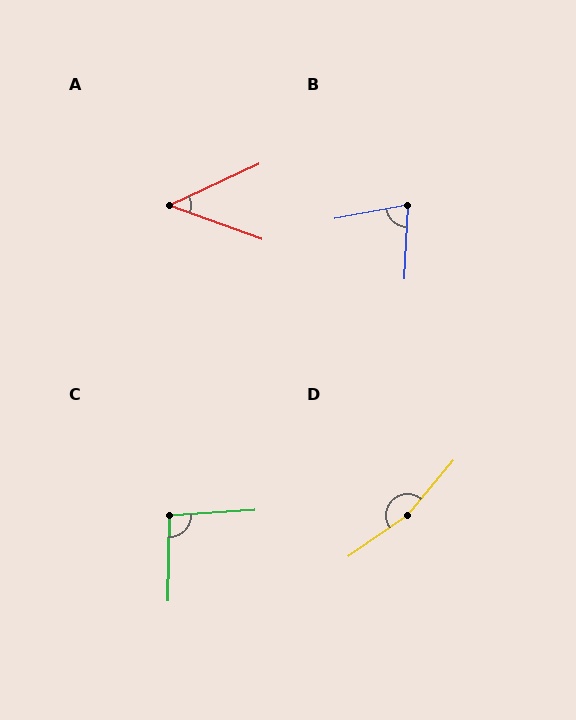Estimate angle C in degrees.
Approximately 95 degrees.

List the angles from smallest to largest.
A (45°), B (76°), C (95°), D (165°).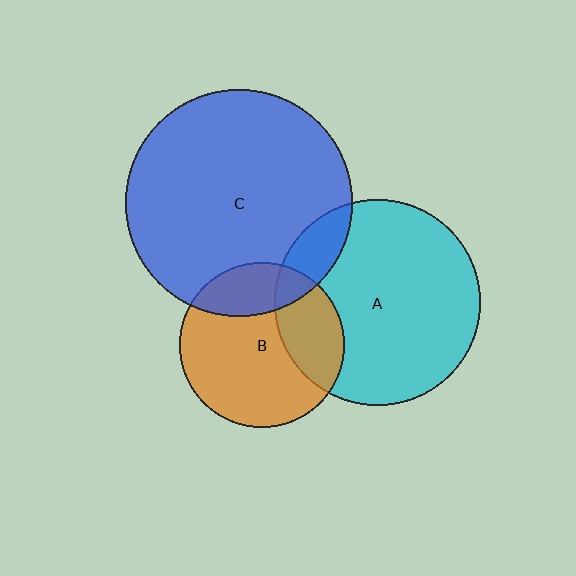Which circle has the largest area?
Circle C (blue).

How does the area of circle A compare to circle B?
Approximately 1.6 times.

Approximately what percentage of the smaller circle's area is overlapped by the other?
Approximately 15%.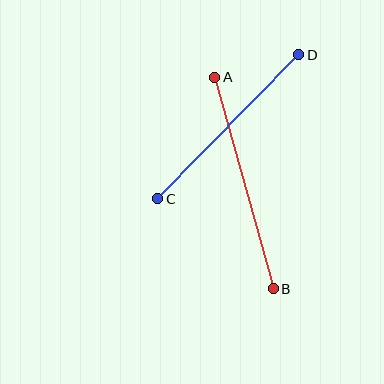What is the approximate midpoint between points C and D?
The midpoint is at approximately (228, 127) pixels.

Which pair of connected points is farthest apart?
Points A and B are farthest apart.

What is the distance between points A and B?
The distance is approximately 220 pixels.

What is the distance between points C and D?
The distance is approximately 201 pixels.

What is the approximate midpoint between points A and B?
The midpoint is at approximately (244, 183) pixels.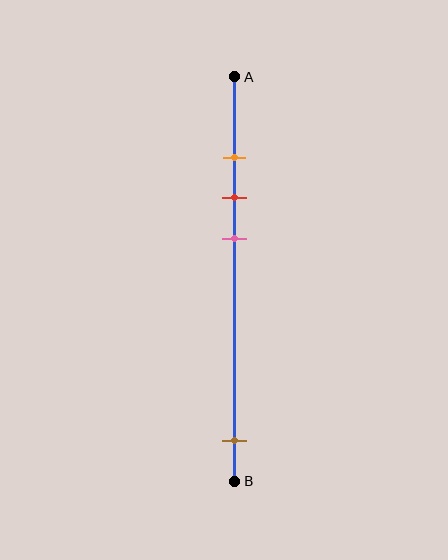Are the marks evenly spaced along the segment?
No, the marks are not evenly spaced.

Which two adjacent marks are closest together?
The orange and red marks are the closest adjacent pair.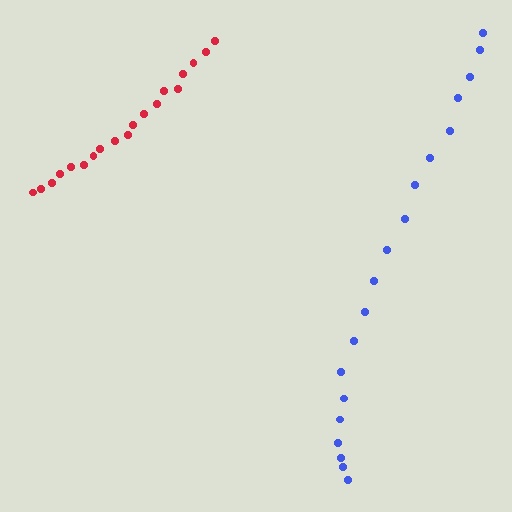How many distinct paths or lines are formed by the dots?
There are 2 distinct paths.